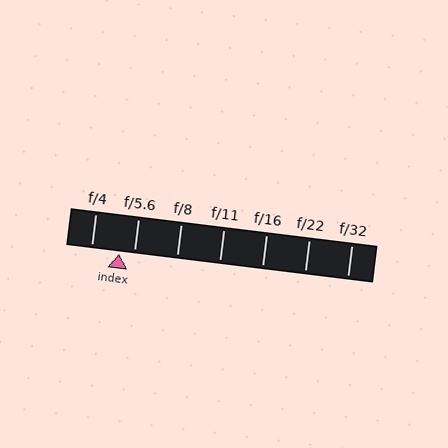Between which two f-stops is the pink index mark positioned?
The index mark is between f/4 and f/5.6.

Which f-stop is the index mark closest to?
The index mark is closest to f/5.6.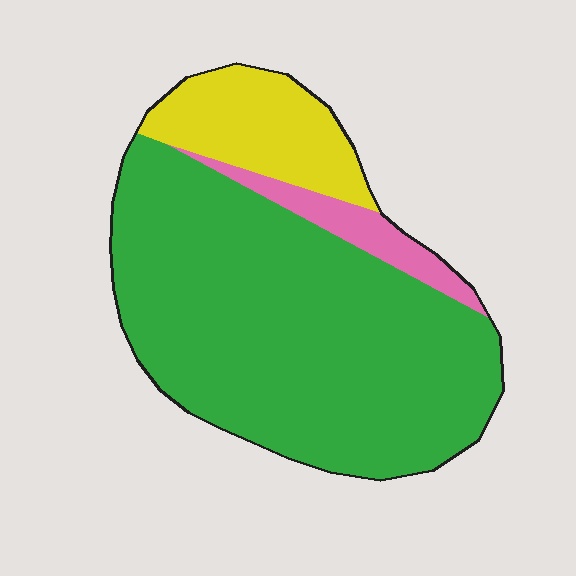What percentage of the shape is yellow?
Yellow takes up less than a quarter of the shape.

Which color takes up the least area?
Pink, at roughly 10%.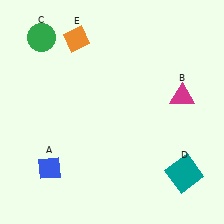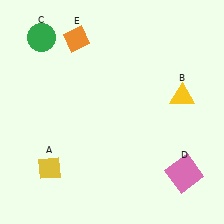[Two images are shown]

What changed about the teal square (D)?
In Image 1, D is teal. In Image 2, it changed to pink.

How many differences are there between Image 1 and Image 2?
There are 3 differences between the two images.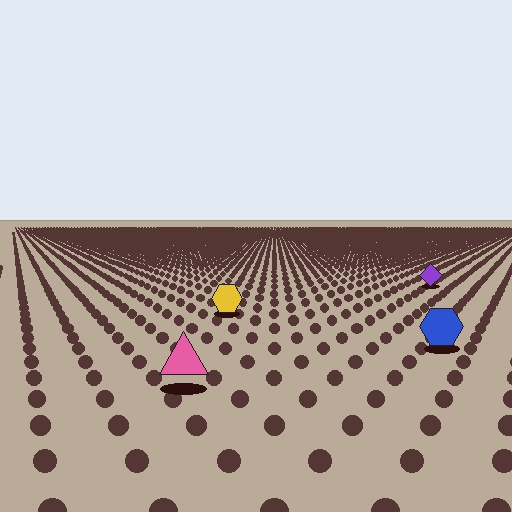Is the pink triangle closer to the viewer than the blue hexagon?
Yes. The pink triangle is closer — you can tell from the texture gradient: the ground texture is coarser near it.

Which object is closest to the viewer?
The pink triangle is closest. The texture marks near it are larger and more spread out.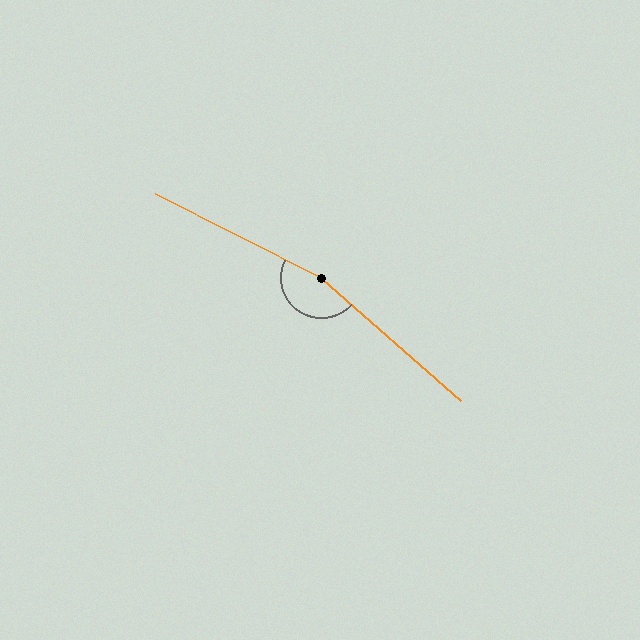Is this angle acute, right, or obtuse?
It is obtuse.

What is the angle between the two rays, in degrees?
Approximately 165 degrees.